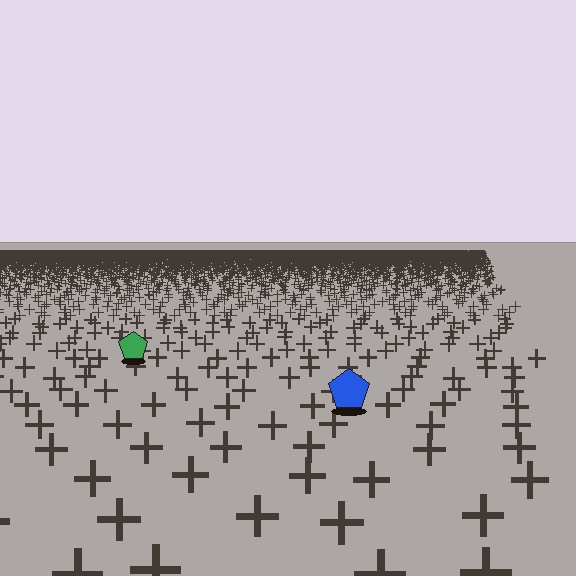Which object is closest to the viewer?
The blue pentagon is closest. The texture marks near it are larger and more spread out.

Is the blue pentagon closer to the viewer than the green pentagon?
Yes. The blue pentagon is closer — you can tell from the texture gradient: the ground texture is coarser near it.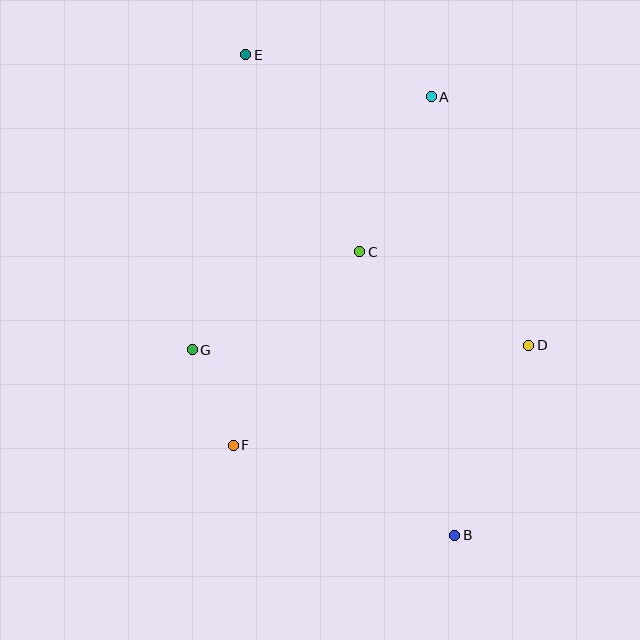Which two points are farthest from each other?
Points B and E are farthest from each other.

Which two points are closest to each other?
Points F and G are closest to each other.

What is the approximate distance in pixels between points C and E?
The distance between C and E is approximately 227 pixels.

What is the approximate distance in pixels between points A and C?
The distance between A and C is approximately 171 pixels.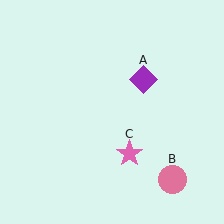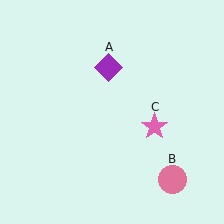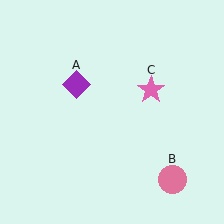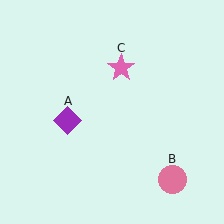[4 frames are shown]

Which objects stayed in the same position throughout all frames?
Pink circle (object B) remained stationary.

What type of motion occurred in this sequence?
The purple diamond (object A), pink star (object C) rotated counterclockwise around the center of the scene.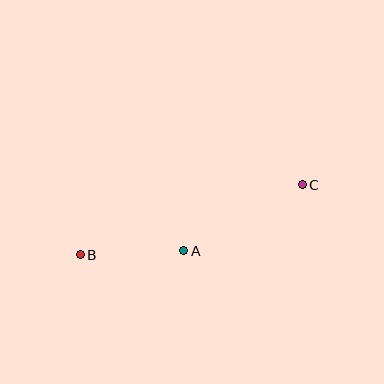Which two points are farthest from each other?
Points B and C are farthest from each other.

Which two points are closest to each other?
Points A and B are closest to each other.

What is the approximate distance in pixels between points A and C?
The distance between A and C is approximately 136 pixels.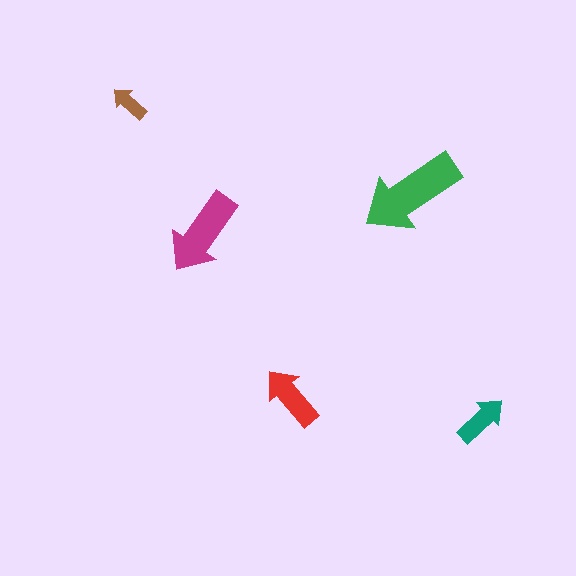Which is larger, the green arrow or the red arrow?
The green one.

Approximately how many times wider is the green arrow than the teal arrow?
About 2 times wider.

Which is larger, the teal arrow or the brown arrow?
The teal one.